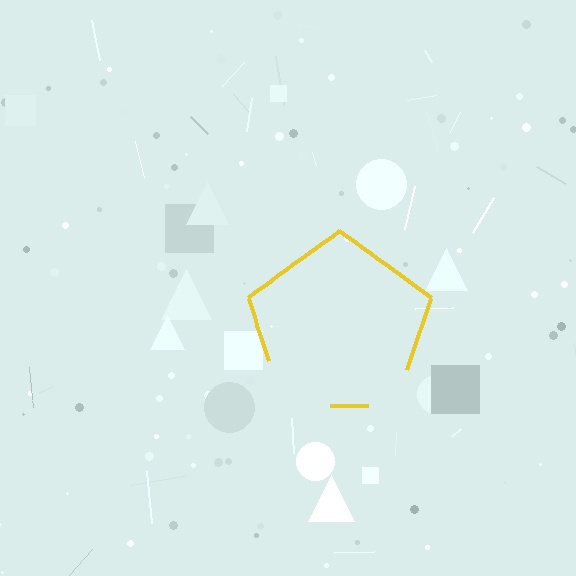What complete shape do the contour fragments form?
The contour fragments form a pentagon.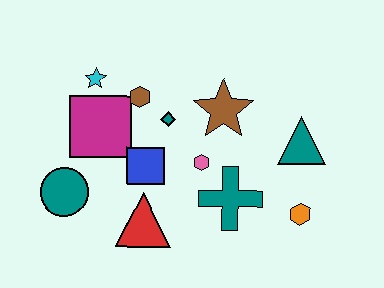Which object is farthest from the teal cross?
The cyan star is farthest from the teal cross.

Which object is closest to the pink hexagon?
The teal cross is closest to the pink hexagon.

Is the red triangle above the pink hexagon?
No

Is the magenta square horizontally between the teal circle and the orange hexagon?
Yes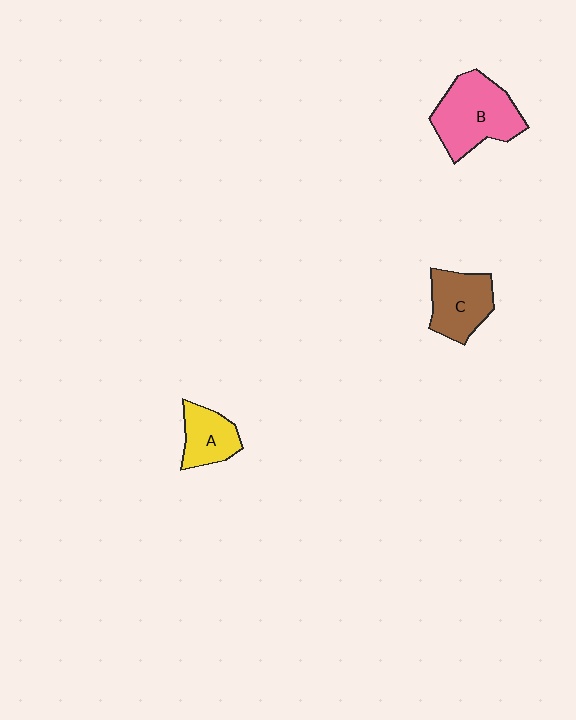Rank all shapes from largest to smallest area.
From largest to smallest: B (pink), C (brown), A (yellow).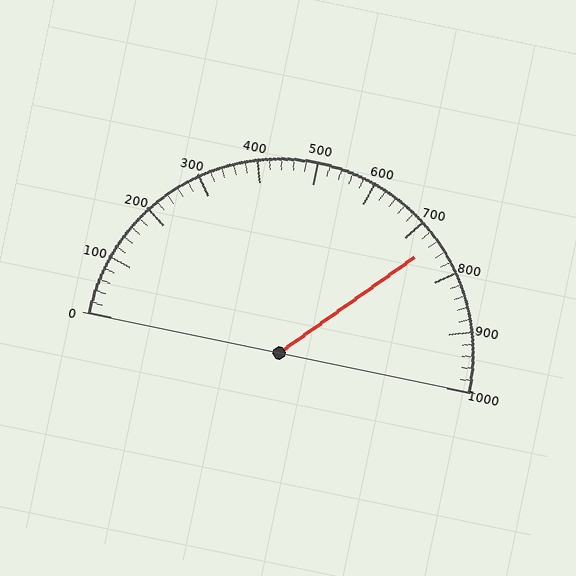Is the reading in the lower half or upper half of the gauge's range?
The reading is in the upper half of the range (0 to 1000).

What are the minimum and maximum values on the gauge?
The gauge ranges from 0 to 1000.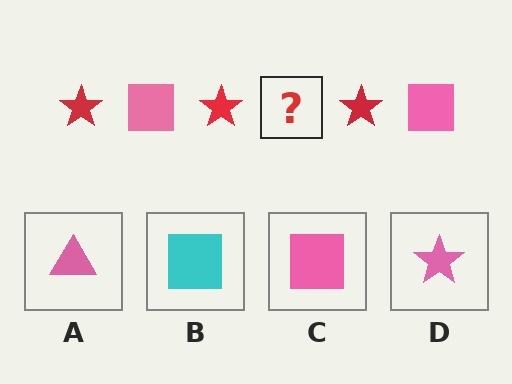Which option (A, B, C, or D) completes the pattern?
C.